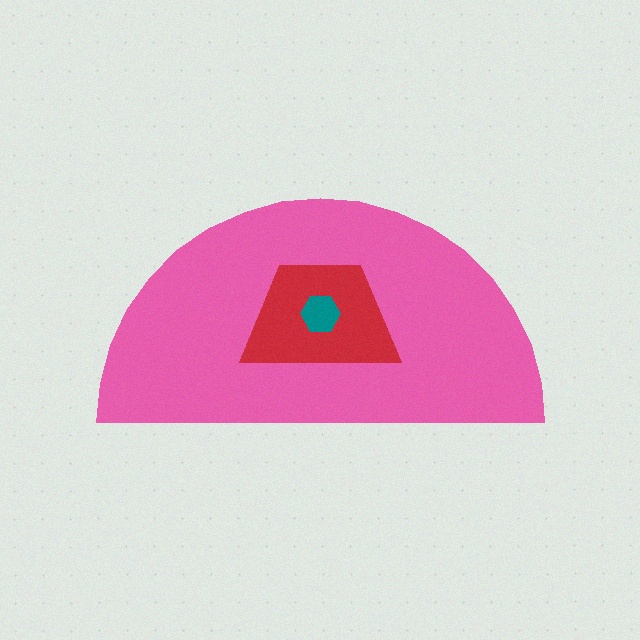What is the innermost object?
The teal hexagon.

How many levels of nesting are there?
3.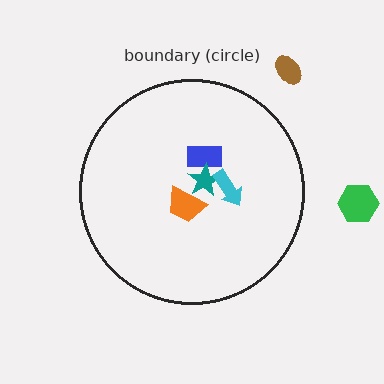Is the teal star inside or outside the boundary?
Inside.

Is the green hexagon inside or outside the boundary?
Outside.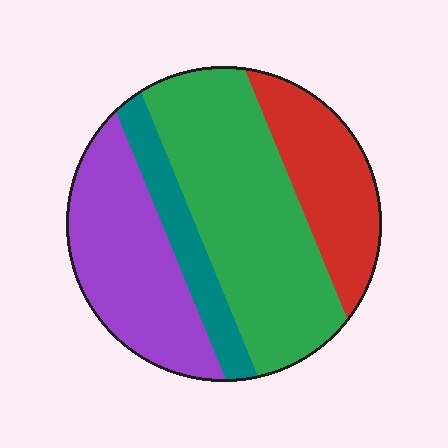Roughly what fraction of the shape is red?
Red takes up less than a quarter of the shape.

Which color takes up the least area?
Teal, at roughly 10%.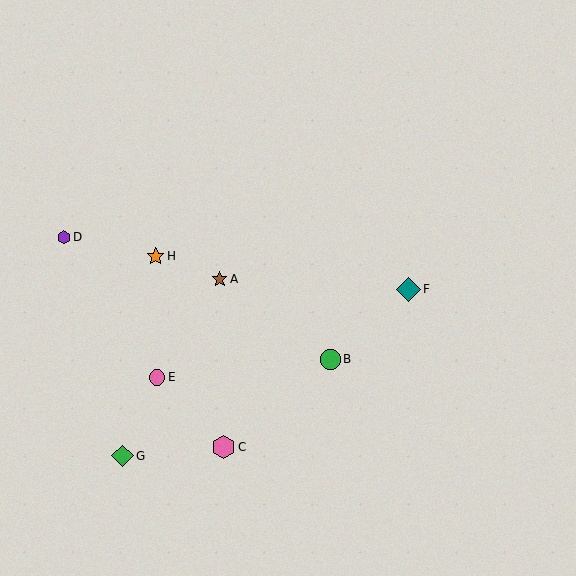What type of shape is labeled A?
Shape A is a brown star.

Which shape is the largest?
The teal diamond (labeled F) is the largest.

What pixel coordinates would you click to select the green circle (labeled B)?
Click at (331, 359) to select the green circle B.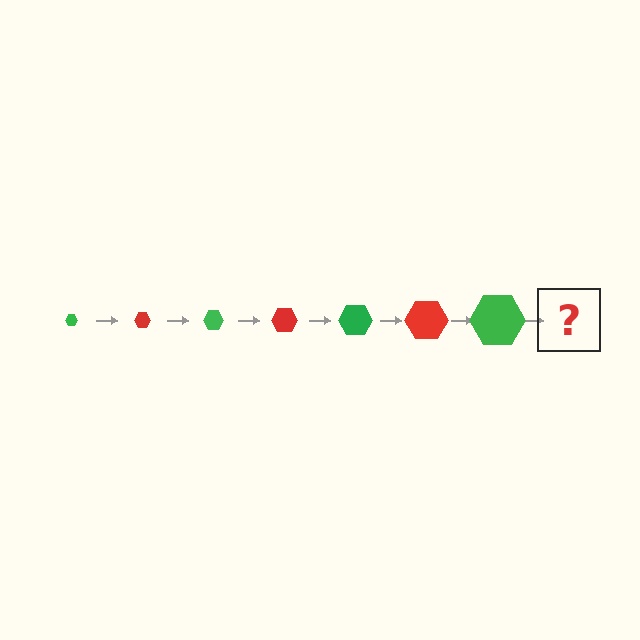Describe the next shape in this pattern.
It should be a red hexagon, larger than the previous one.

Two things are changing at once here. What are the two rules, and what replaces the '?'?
The two rules are that the hexagon grows larger each step and the color cycles through green and red. The '?' should be a red hexagon, larger than the previous one.